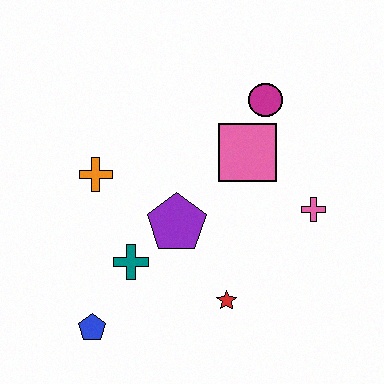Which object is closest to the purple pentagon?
The teal cross is closest to the purple pentagon.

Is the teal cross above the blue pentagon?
Yes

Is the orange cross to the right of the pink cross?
No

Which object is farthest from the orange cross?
The pink cross is farthest from the orange cross.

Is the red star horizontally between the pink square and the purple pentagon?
Yes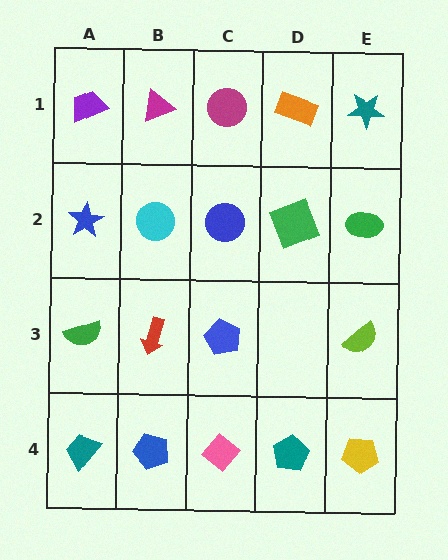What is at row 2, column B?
A cyan circle.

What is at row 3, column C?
A blue pentagon.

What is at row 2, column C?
A blue circle.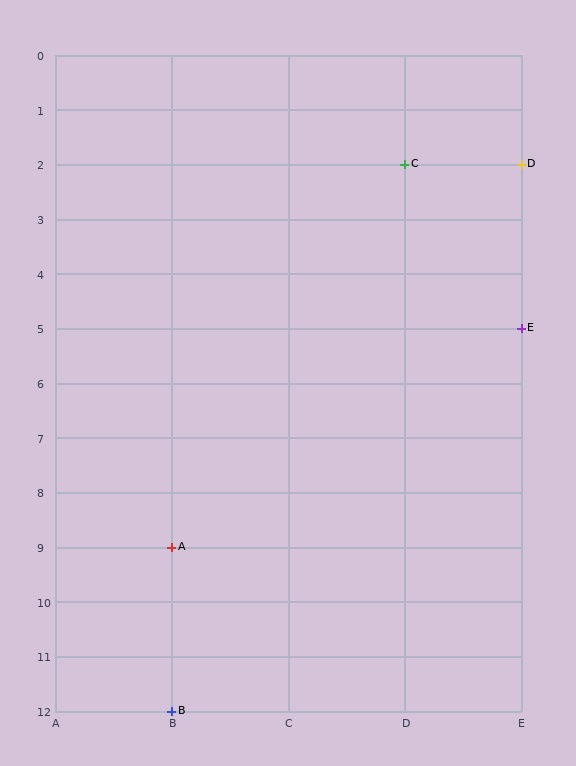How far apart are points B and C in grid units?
Points B and C are 2 columns and 10 rows apart (about 10.2 grid units diagonally).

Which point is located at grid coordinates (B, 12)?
Point B is at (B, 12).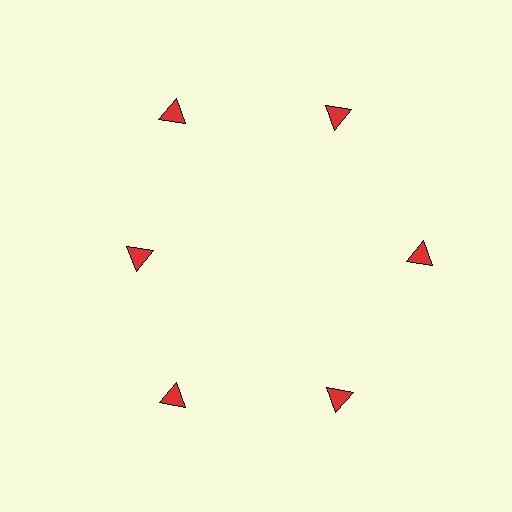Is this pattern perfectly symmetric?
No. The 6 red triangles are arranged in a ring, but one element near the 9 o'clock position is pulled inward toward the center, breaking the 6-fold rotational symmetry.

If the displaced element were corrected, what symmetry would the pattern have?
It would have 6-fold rotational symmetry — the pattern would map onto itself every 60 degrees.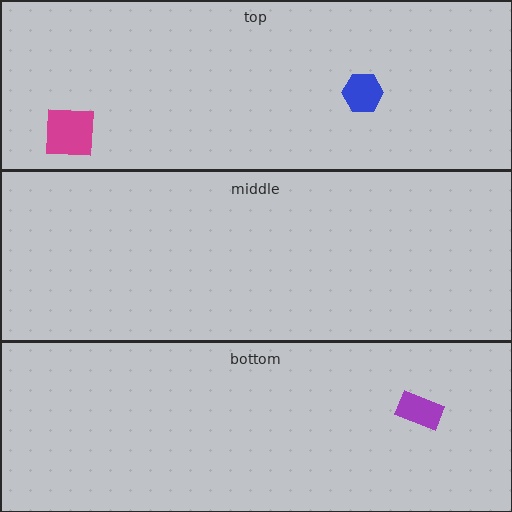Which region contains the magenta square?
The top region.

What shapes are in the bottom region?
The purple rectangle.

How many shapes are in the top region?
2.